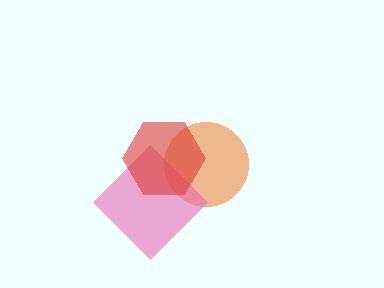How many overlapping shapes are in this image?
There are 3 overlapping shapes in the image.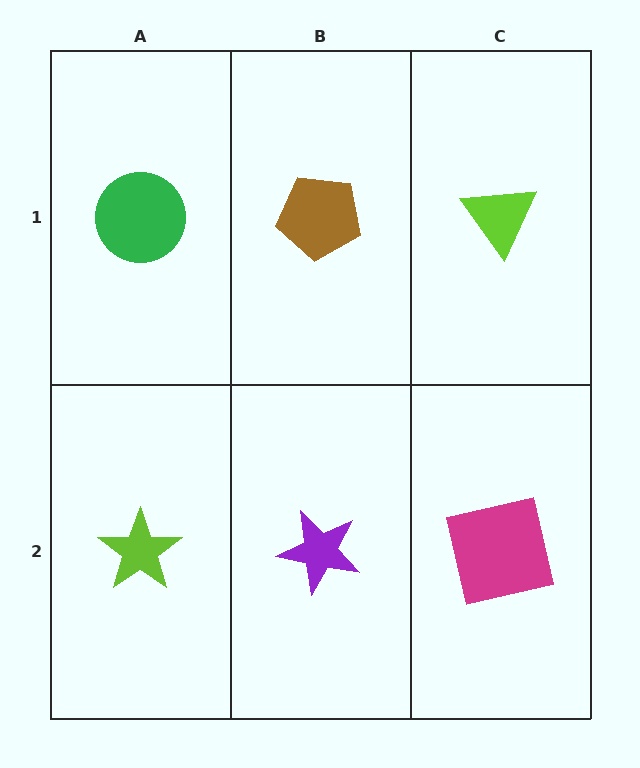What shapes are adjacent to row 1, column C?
A magenta square (row 2, column C), a brown pentagon (row 1, column B).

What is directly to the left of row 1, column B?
A green circle.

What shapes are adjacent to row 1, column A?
A lime star (row 2, column A), a brown pentagon (row 1, column B).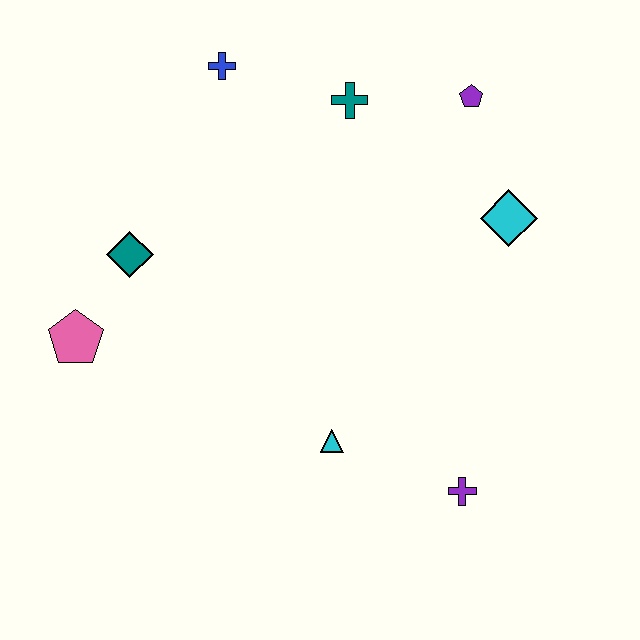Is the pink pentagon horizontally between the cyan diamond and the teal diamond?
No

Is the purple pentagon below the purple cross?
No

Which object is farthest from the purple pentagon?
The pink pentagon is farthest from the purple pentagon.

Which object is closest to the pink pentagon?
The teal diamond is closest to the pink pentagon.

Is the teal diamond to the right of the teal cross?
No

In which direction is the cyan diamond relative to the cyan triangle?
The cyan diamond is above the cyan triangle.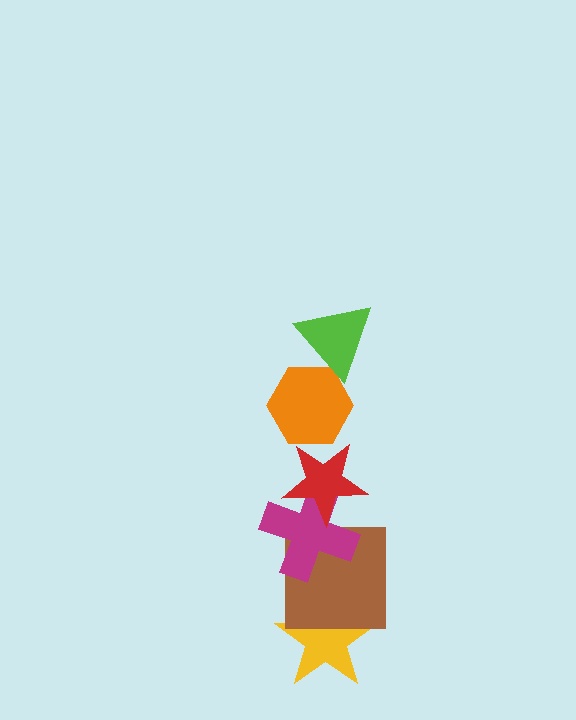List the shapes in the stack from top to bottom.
From top to bottom: the lime triangle, the orange hexagon, the red star, the magenta cross, the brown square, the yellow star.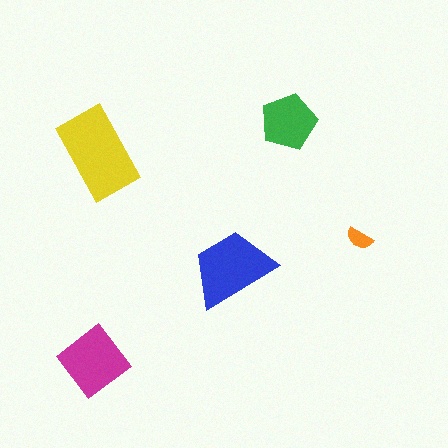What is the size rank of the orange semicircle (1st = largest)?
5th.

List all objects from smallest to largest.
The orange semicircle, the green pentagon, the magenta diamond, the blue trapezoid, the yellow rectangle.